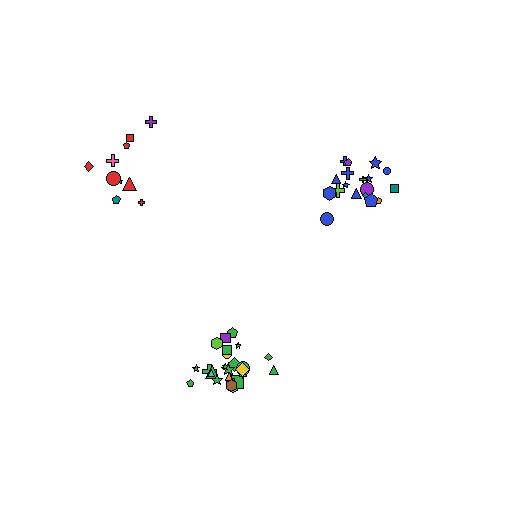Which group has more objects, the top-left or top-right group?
The top-right group.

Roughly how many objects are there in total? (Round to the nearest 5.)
Roughly 55 objects in total.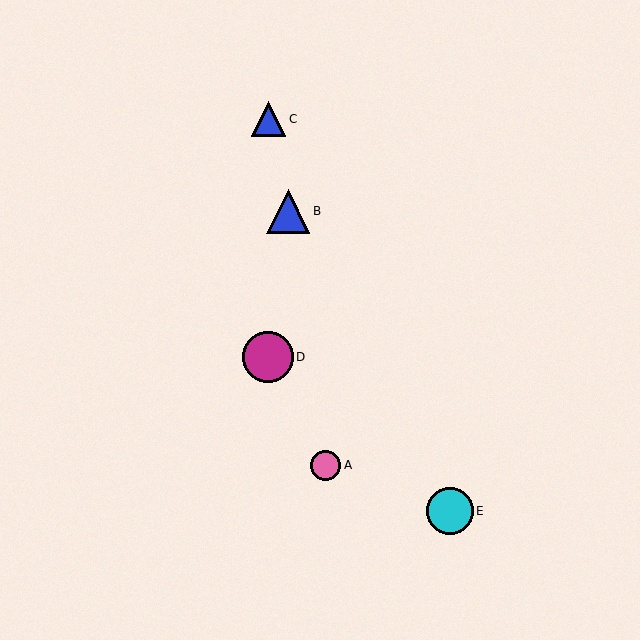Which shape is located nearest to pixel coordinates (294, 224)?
The blue triangle (labeled B) at (288, 211) is nearest to that location.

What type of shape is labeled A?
Shape A is a pink circle.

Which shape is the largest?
The magenta circle (labeled D) is the largest.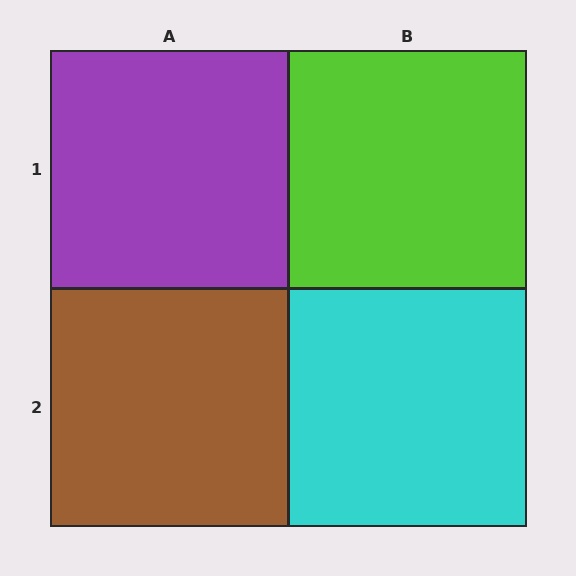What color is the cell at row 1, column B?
Lime.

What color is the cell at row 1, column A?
Purple.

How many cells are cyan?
1 cell is cyan.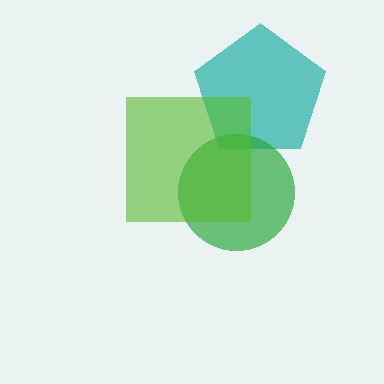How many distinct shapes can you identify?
There are 3 distinct shapes: a teal pentagon, a green circle, a lime square.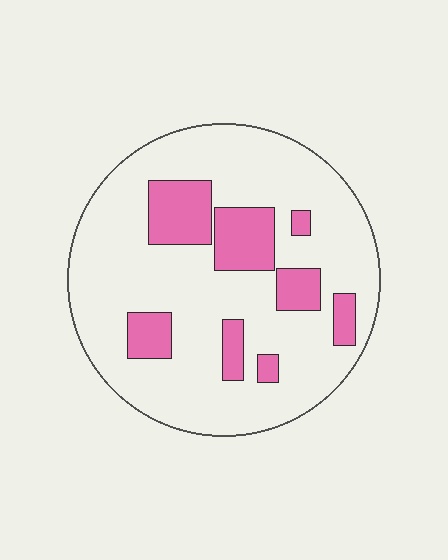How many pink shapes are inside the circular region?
8.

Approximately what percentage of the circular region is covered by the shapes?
Approximately 20%.